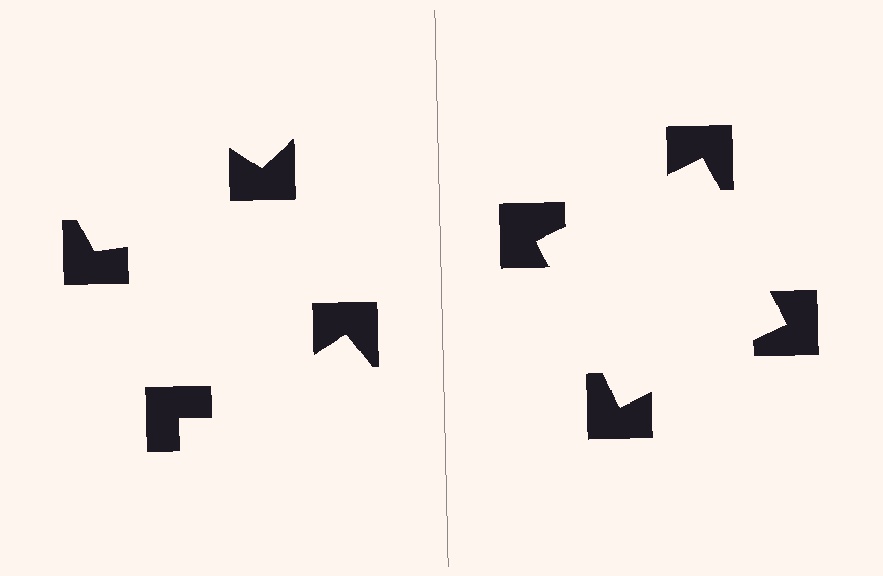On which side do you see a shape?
An illusory square appears on the right side. On the left side the wedge cuts are rotated, so no coherent shape forms.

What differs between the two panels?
The notched squares are positioned identically on both sides; only the wedge orientations differ. On the right they align to a square; on the left they are misaligned.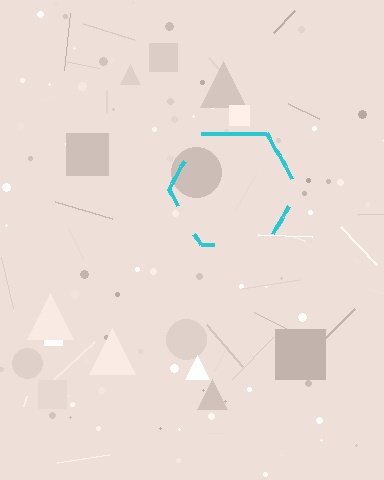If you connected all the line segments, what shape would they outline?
They would outline a hexagon.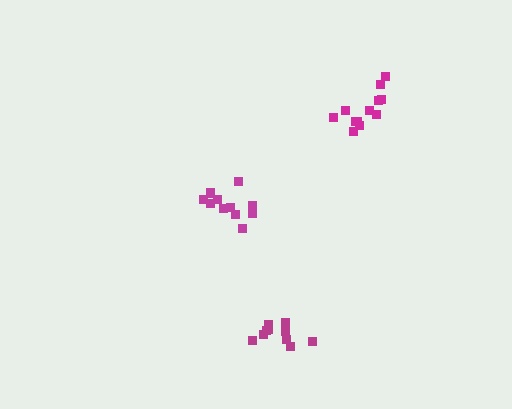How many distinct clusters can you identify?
There are 3 distinct clusters.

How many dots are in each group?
Group 1: 11 dots, Group 2: 10 dots, Group 3: 12 dots (33 total).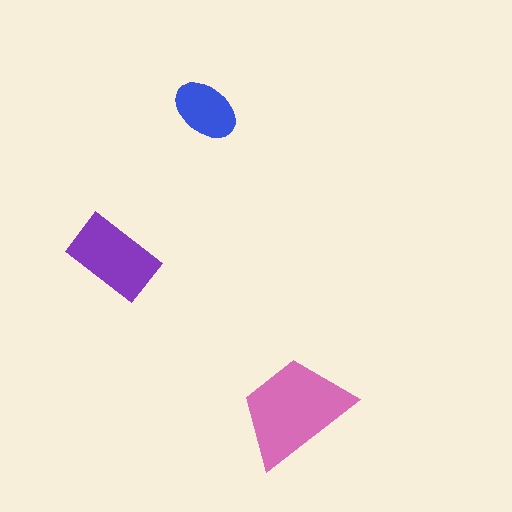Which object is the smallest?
The blue ellipse.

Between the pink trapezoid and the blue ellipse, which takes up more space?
The pink trapezoid.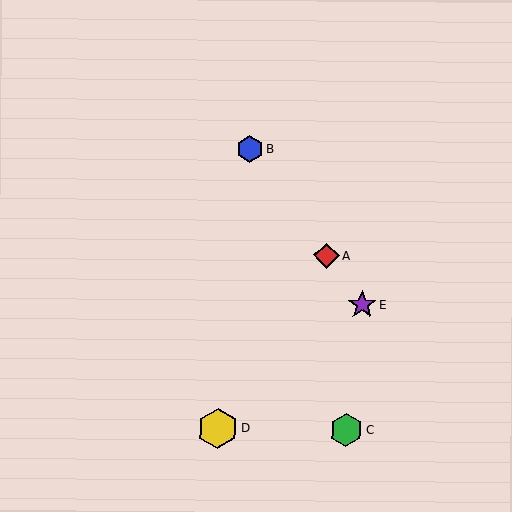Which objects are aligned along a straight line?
Objects A, B, E are aligned along a straight line.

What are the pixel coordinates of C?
Object C is at (346, 430).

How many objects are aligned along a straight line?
3 objects (A, B, E) are aligned along a straight line.